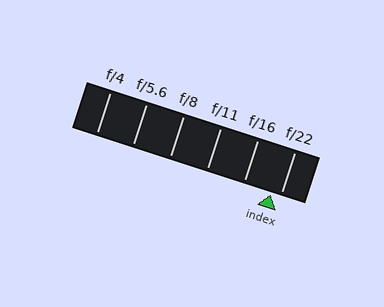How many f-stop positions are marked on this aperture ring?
There are 6 f-stop positions marked.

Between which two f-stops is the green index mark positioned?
The index mark is between f/16 and f/22.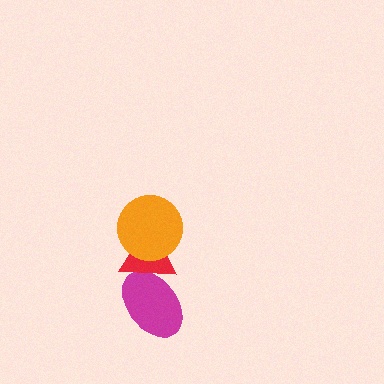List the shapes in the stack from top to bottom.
From top to bottom: the orange circle, the red triangle, the magenta ellipse.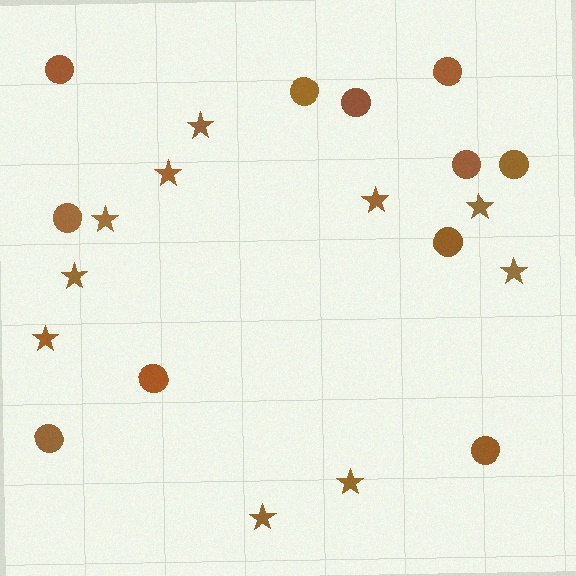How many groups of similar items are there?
There are 2 groups: one group of stars (10) and one group of circles (11).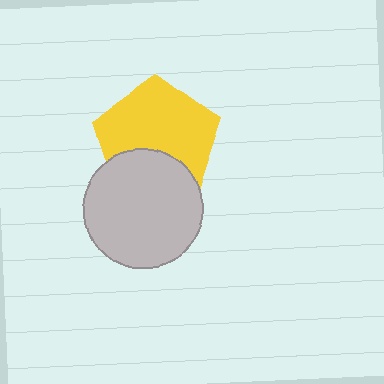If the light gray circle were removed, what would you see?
You would see the complete yellow pentagon.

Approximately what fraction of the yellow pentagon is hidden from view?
Roughly 31% of the yellow pentagon is hidden behind the light gray circle.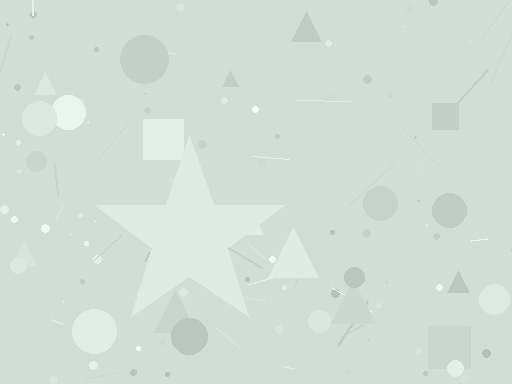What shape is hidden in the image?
A star is hidden in the image.